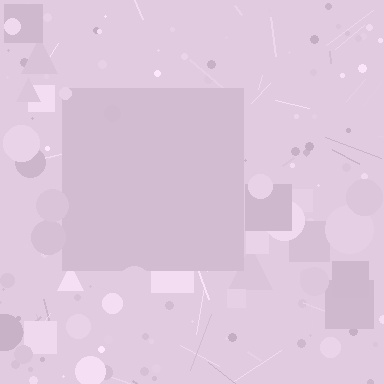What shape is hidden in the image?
A square is hidden in the image.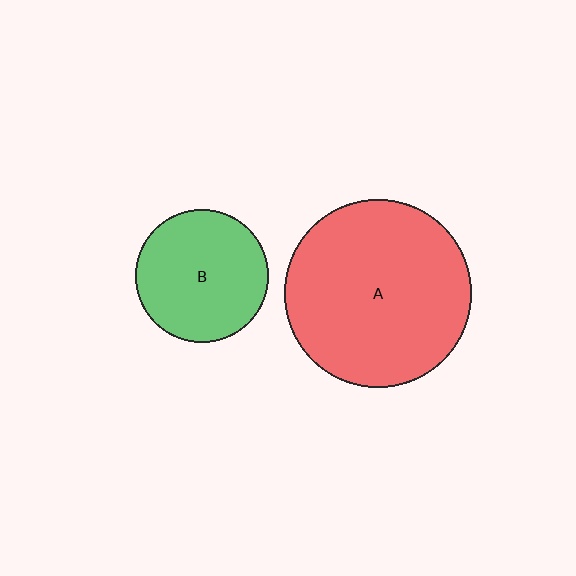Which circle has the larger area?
Circle A (red).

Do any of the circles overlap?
No, none of the circles overlap.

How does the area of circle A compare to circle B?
Approximately 2.0 times.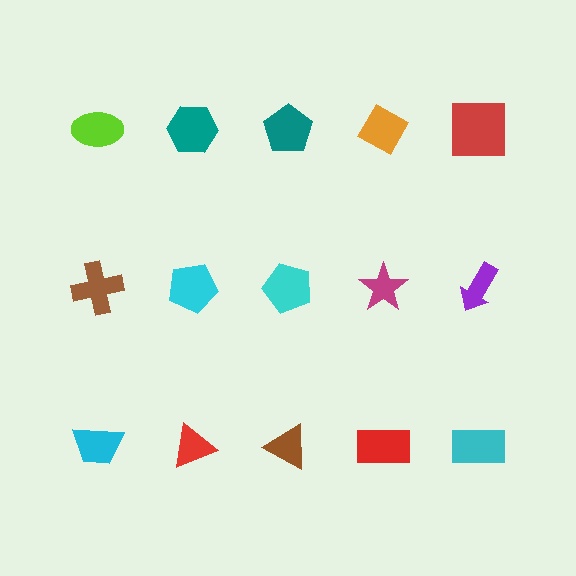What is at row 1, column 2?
A teal hexagon.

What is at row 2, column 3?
A cyan pentagon.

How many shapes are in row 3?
5 shapes.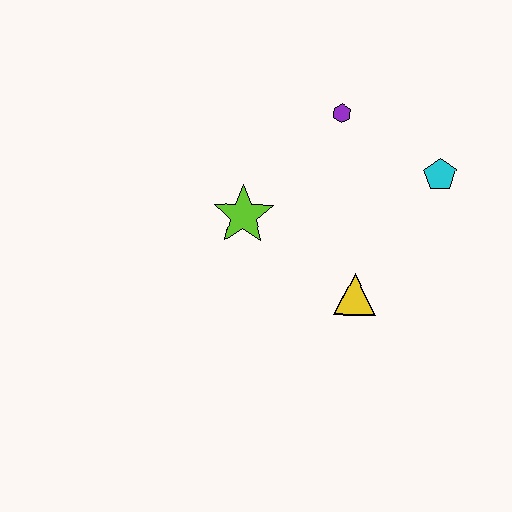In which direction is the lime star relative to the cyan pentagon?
The lime star is to the left of the cyan pentagon.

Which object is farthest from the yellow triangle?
The purple hexagon is farthest from the yellow triangle.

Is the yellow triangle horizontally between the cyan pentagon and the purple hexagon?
Yes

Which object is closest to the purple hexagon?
The cyan pentagon is closest to the purple hexagon.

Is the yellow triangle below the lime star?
Yes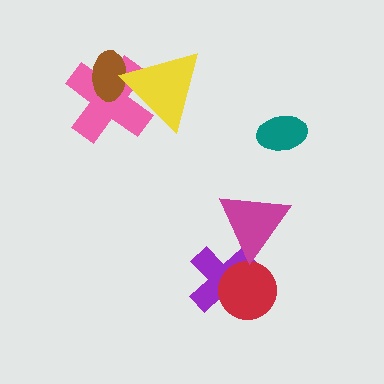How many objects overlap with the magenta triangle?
1 object overlaps with the magenta triangle.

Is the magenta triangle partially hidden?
No, no other shape covers it.